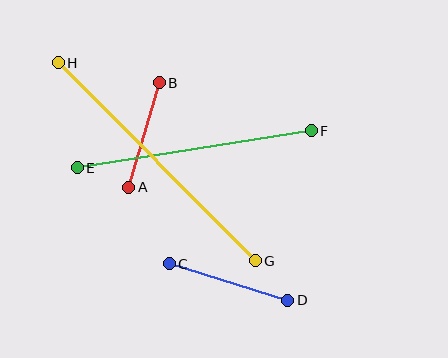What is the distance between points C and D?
The distance is approximately 124 pixels.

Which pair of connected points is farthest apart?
Points G and H are farthest apart.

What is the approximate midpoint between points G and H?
The midpoint is at approximately (157, 162) pixels.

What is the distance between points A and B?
The distance is approximately 109 pixels.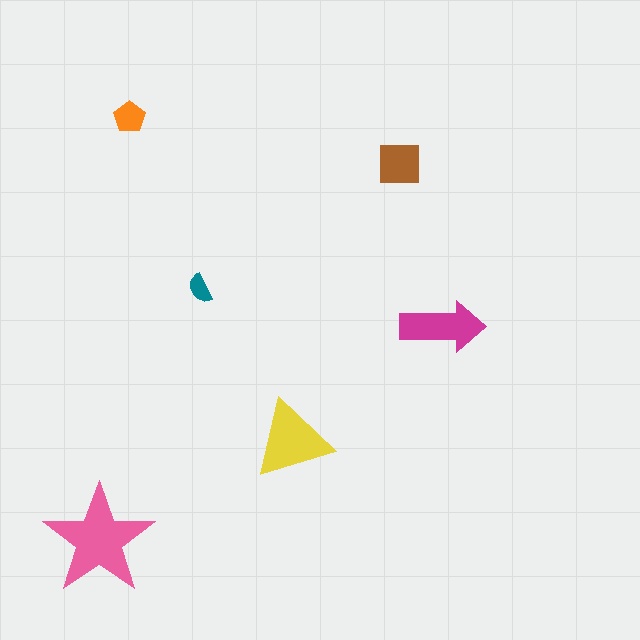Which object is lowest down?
The pink star is bottommost.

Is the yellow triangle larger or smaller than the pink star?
Smaller.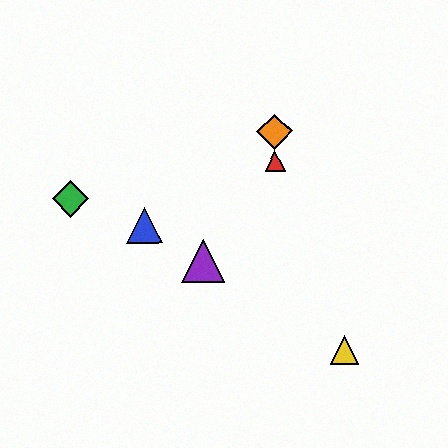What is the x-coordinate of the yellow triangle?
The yellow triangle is at x≈344.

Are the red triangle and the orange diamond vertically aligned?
Yes, both are at x≈275.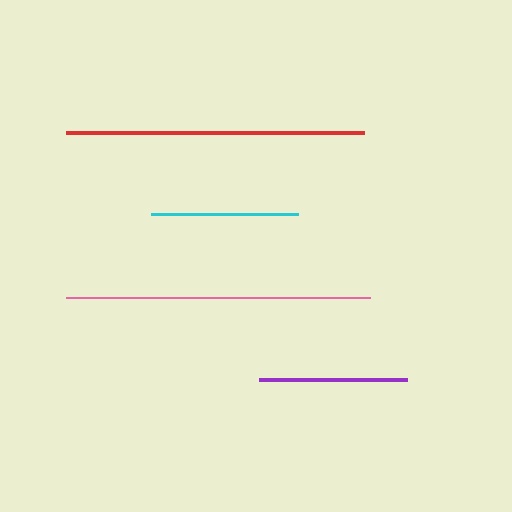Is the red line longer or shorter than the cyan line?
The red line is longer than the cyan line.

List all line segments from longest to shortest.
From longest to shortest: pink, red, purple, cyan.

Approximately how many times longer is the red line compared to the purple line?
The red line is approximately 2.0 times the length of the purple line.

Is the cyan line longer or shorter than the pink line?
The pink line is longer than the cyan line.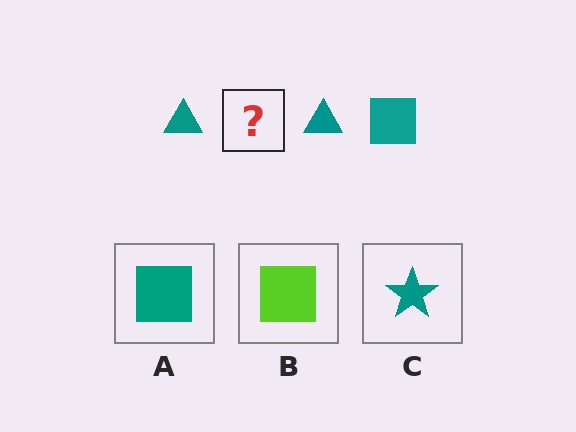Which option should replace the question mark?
Option A.